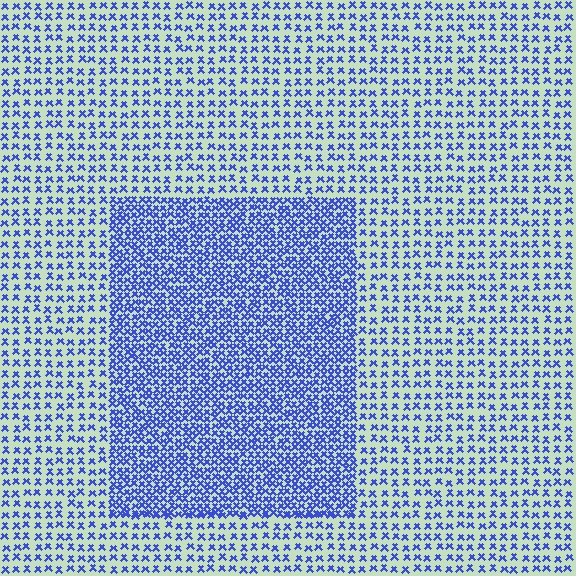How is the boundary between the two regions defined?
The boundary is defined by a change in element density (approximately 2.2x ratio). All elements are the same color, size, and shape.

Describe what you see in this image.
The image contains small blue elements arranged at two different densities. A rectangle-shaped region is visible where the elements are more densely packed than the surrounding area.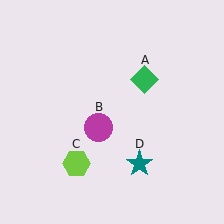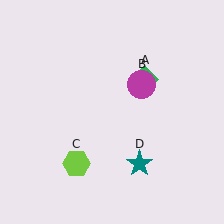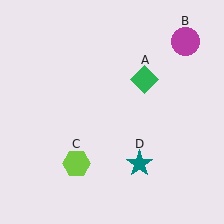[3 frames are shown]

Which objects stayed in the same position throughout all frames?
Green diamond (object A) and lime hexagon (object C) and teal star (object D) remained stationary.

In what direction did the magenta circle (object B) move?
The magenta circle (object B) moved up and to the right.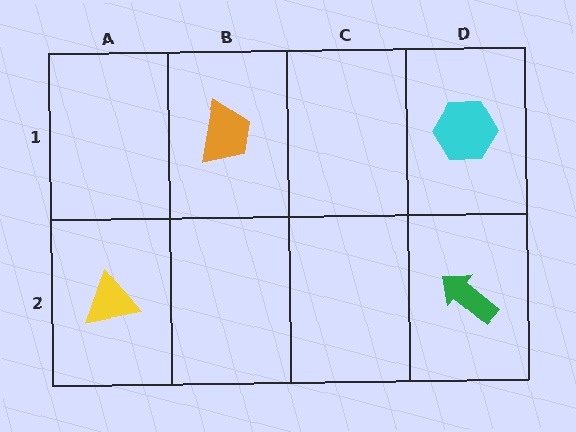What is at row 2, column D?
A green arrow.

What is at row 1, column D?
A cyan hexagon.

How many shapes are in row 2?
2 shapes.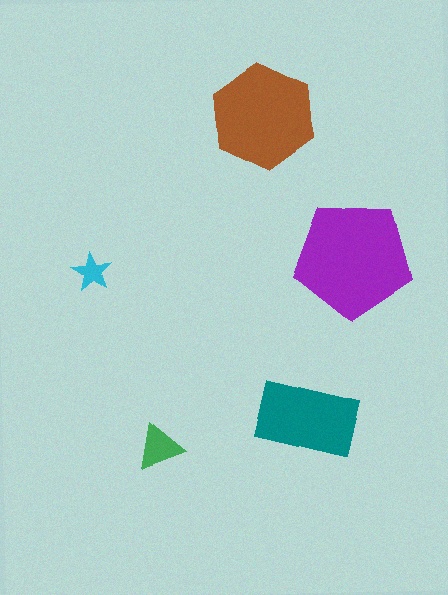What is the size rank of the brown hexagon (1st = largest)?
2nd.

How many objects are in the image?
There are 5 objects in the image.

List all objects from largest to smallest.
The purple pentagon, the brown hexagon, the teal rectangle, the green triangle, the cyan star.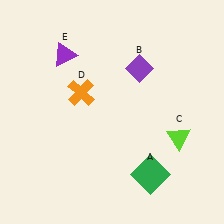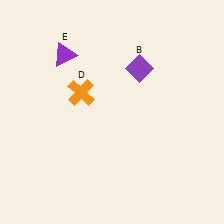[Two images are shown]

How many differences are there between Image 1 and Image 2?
There are 2 differences between the two images.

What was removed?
The lime triangle (C), the green square (A) were removed in Image 2.